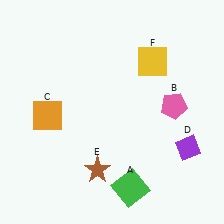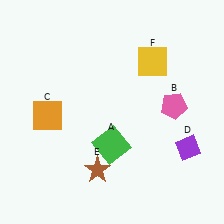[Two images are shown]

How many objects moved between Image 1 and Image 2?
1 object moved between the two images.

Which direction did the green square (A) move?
The green square (A) moved up.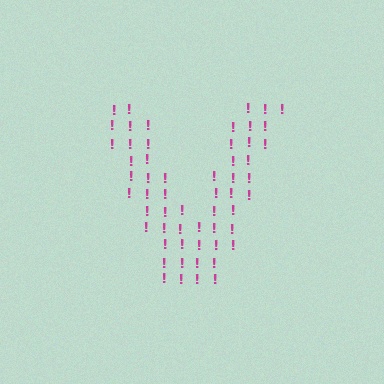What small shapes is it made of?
It is made of small exclamation marks.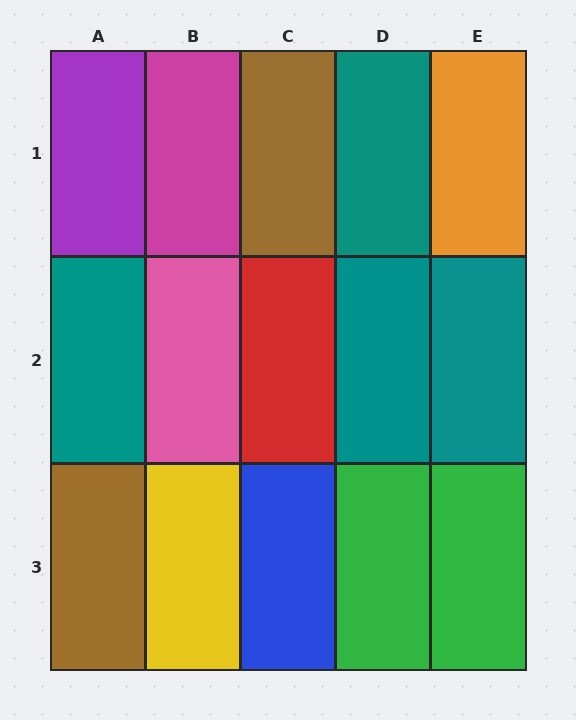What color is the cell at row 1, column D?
Teal.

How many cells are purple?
1 cell is purple.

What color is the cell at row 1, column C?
Brown.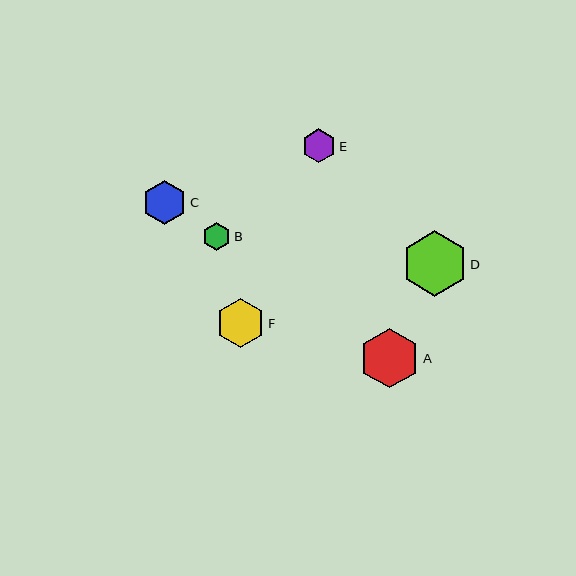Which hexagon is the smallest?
Hexagon B is the smallest with a size of approximately 28 pixels.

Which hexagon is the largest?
Hexagon D is the largest with a size of approximately 66 pixels.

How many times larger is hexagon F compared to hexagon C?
Hexagon F is approximately 1.1 times the size of hexagon C.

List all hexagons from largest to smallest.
From largest to smallest: D, A, F, C, E, B.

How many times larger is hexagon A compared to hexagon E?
Hexagon A is approximately 1.7 times the size of hexagon E.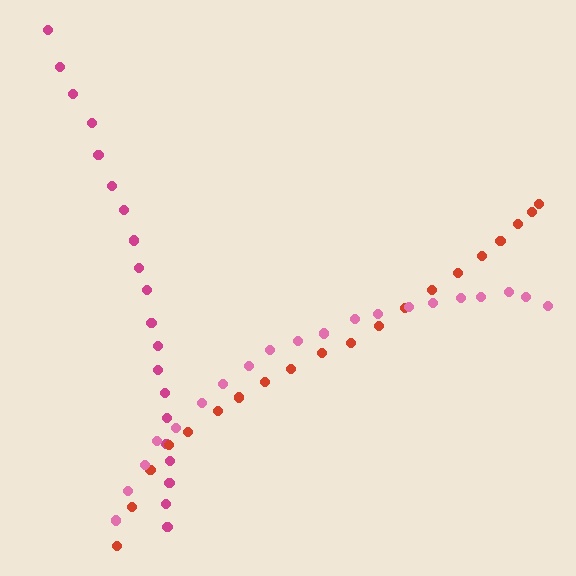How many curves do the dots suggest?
There are 3 distinct paths.